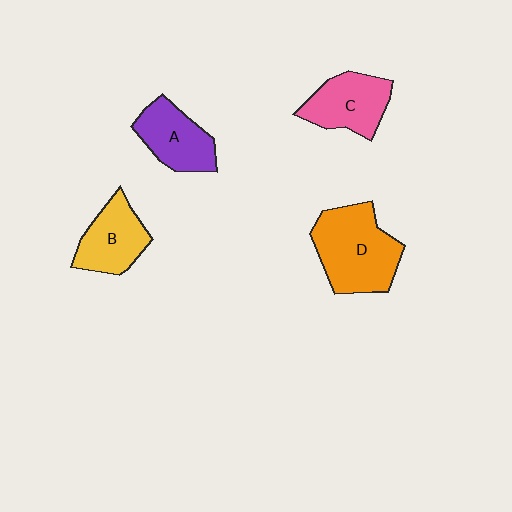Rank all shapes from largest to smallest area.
From largest to smallest: D (orange), C (pink), A (purple), B (yellow).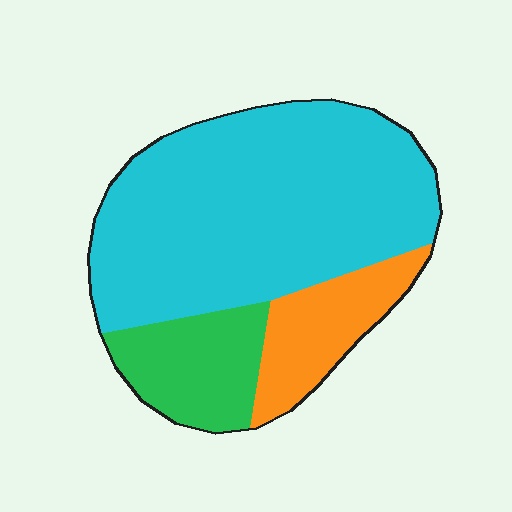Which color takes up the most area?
Cyan, at roughly 65%.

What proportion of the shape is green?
Green takes up about one sixth (1/6) of the shape.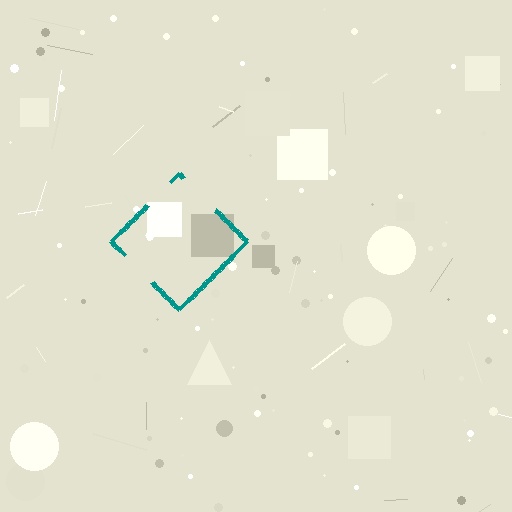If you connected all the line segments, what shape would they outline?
They would outline a diamond.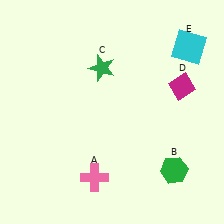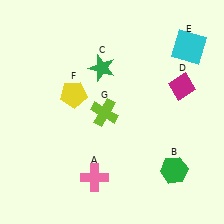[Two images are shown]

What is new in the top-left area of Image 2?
A yellow pentagon (F) was added in the top-left area of Image 2.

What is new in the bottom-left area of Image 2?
A lime cross (G) was added in the bottom-left area of Image 2.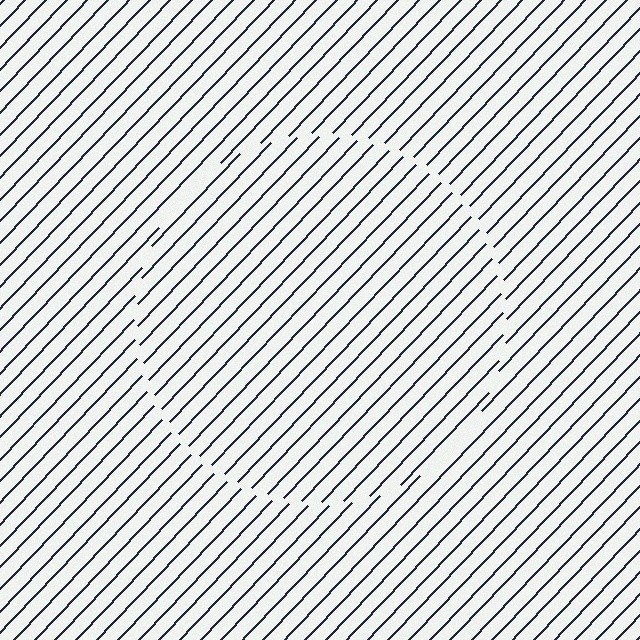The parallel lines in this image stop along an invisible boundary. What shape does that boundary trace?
An illusory circle. The interior of the shape contains the same grating, shifted by half a period — the contour is defined by the phase discontinuity where line-ends from the inner and outer gratings abut.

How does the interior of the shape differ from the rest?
The interior of the shape contains the same grating, shifted by half a period — the contour is defined by the phase discontinuity where line-ends from the inner and outer gratings abut.